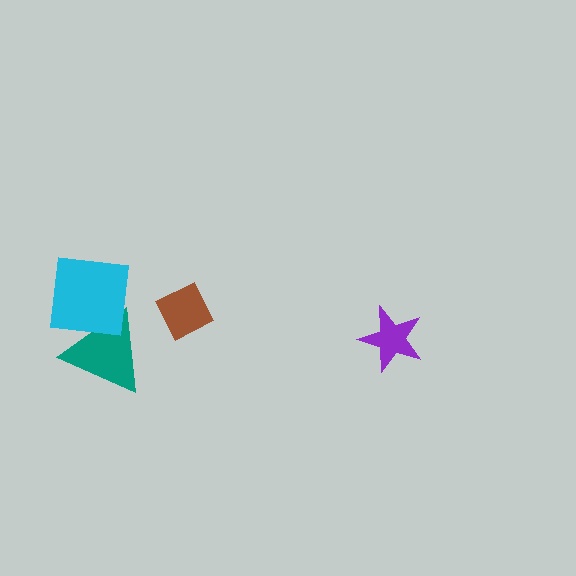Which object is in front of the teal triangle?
The cyan square is in front of the teal triangle.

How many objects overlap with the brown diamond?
0 objects overlap with the brown diamond.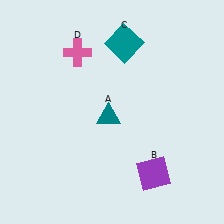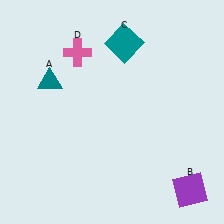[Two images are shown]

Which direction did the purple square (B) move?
The purple square (B) moved right.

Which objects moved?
The objects that moved are: the teal triangle (A), the purple square (B).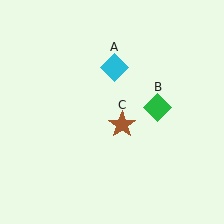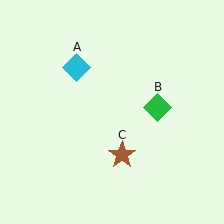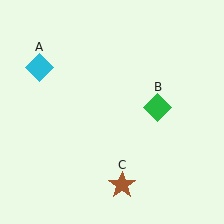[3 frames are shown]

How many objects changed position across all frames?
2 objects changed position: cyan diamond (object A), brown star (object C).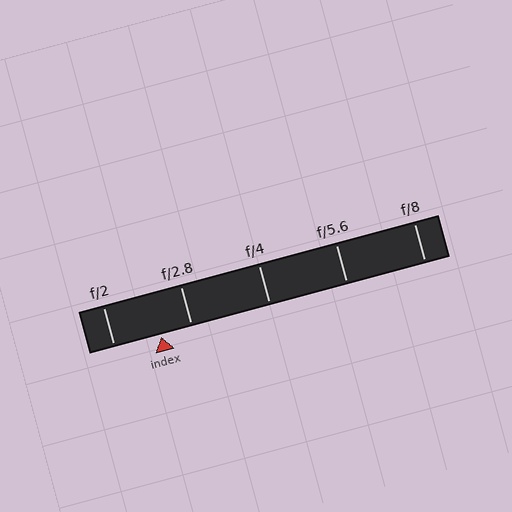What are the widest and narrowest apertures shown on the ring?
The widest aperture shown is f/2 and the narrowest is f/8.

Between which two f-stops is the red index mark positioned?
The index mark is between f/2 and f/2.8.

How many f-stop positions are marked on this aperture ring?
There are 5 f-stop positions marked.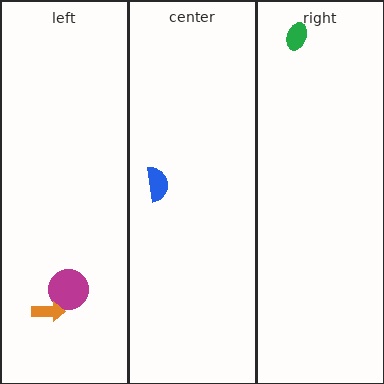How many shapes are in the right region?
1.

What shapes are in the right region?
The green ellipse.